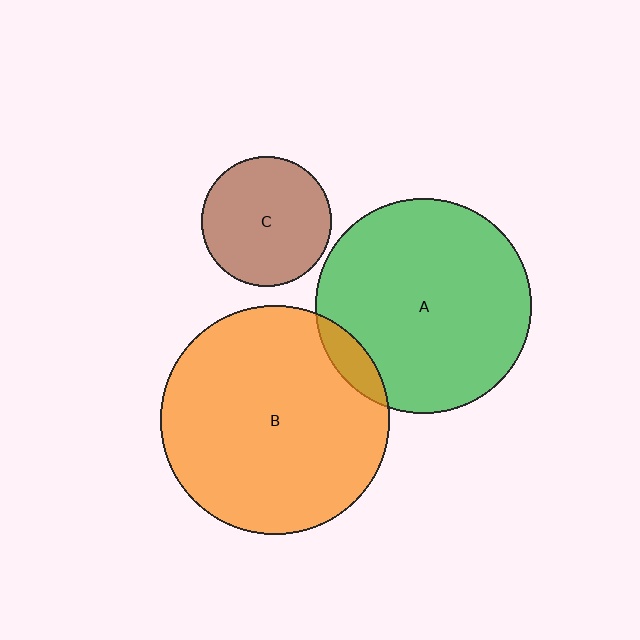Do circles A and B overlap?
Yes.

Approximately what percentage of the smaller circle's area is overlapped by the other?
Approximately 10%.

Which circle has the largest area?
Circle B (orange).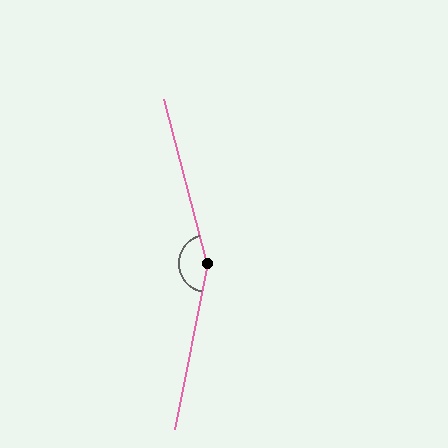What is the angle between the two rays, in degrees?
Approximately 154 degrees.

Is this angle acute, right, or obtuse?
It is obtuse.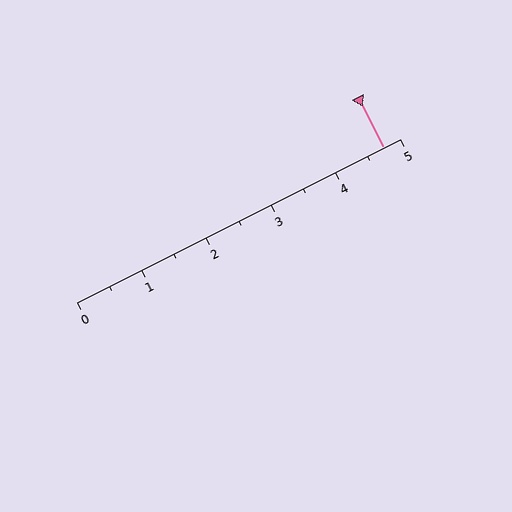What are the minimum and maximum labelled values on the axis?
The axis runs from 0 to 5.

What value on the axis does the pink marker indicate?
The marker indicates approximately 4.8.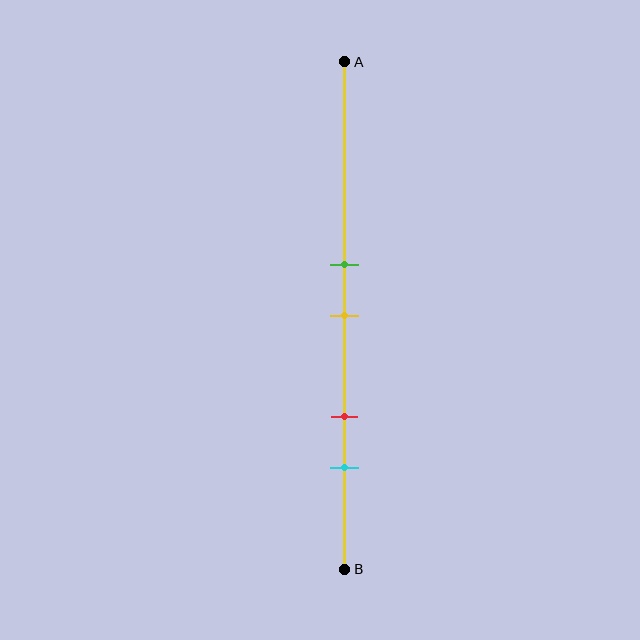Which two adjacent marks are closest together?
The green and yellow marks are the closest adjacent pair.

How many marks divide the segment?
There are 4 marks dividing the segment.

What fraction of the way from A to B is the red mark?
The red mark is approximately 70% (0.7) of the way from A to B.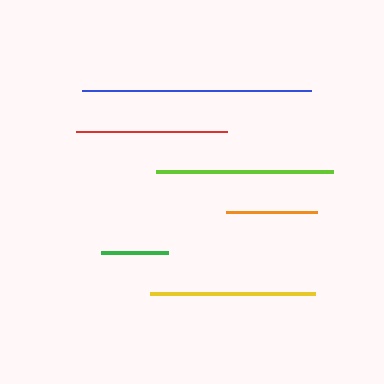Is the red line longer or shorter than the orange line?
The red line is longer than the orange line.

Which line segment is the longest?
The blue line is the longest at approximately 230 pixels.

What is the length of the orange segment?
The orange segment is approximately 92 pixels long.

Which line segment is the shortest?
The green line is the shortest at approximately 67 pixels.